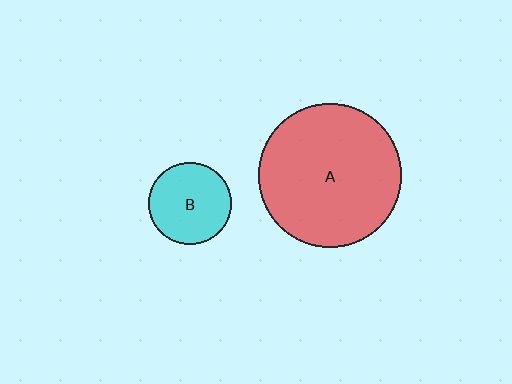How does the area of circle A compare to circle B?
Approximately 3.0 times.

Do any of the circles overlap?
No, none of the circles overlap.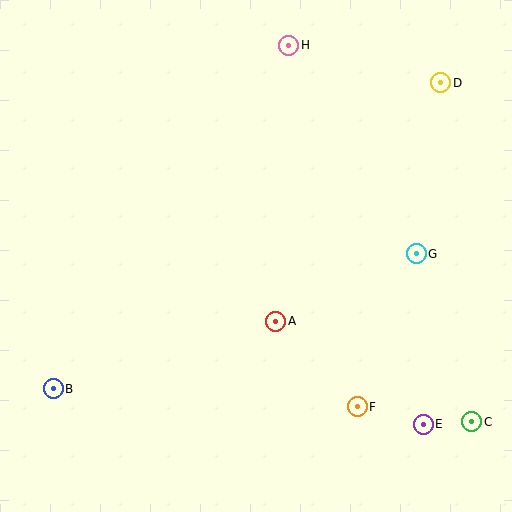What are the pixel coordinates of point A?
Point A is at (276, 321).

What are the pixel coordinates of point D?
Point D is at (441, 83).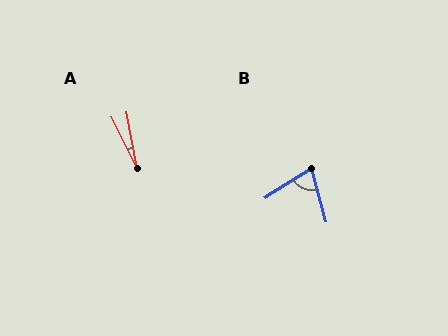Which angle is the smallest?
A, at approximately 16 degrees.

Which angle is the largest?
B, at approximately 73 degrees.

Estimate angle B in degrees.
Approximately 73 degrees.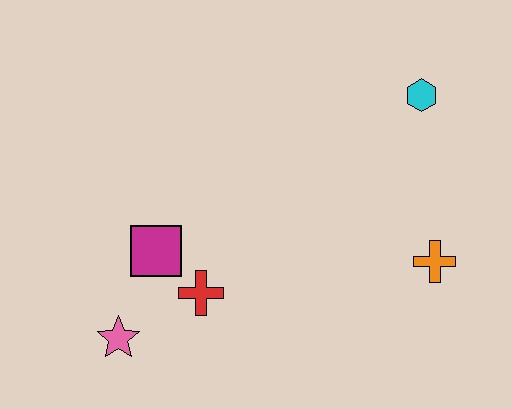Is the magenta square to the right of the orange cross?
No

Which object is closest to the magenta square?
The red cross is closest to the magenta square.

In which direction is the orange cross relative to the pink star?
The orange cross is to the right of the pink star.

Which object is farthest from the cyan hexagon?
The pink star is farthest from the cyan hexagon.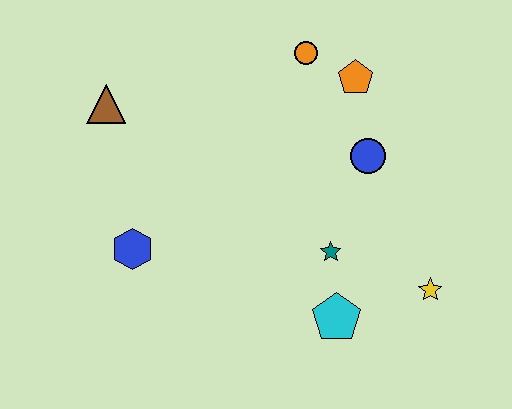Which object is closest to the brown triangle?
The blue hexagon is closest to the brown triangle.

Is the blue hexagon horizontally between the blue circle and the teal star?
No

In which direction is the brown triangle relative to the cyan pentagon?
The brown triangle is to the left of the cyan pentagon.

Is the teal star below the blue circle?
Yes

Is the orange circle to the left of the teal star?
Yes